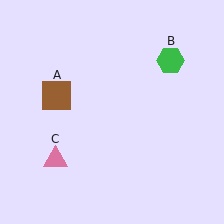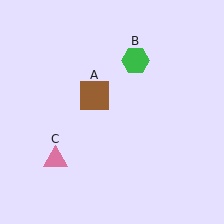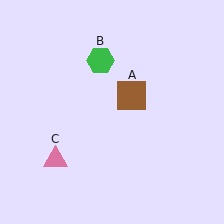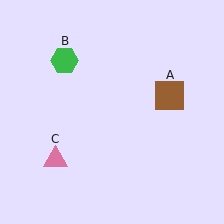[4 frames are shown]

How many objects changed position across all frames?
2 objects changed position: brown square (object A), green hexagon (object B).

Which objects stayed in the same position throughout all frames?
Pink triangle (object C) remained stationary.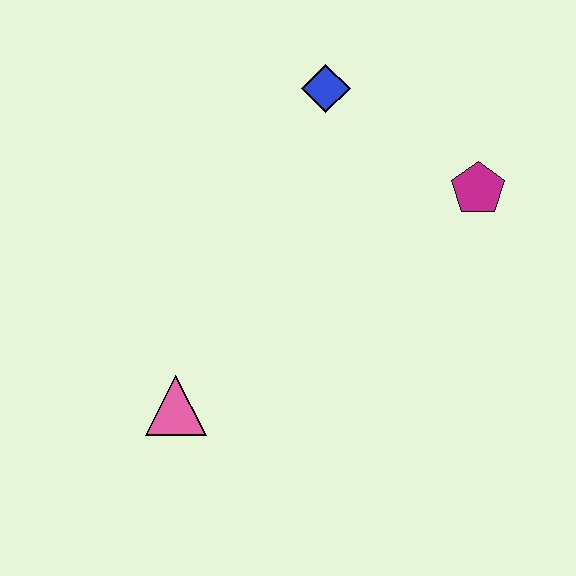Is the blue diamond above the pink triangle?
Yes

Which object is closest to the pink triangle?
The blue diamond is closest to the pink triangle.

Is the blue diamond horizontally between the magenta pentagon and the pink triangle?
Yes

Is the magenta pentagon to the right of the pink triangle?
Yes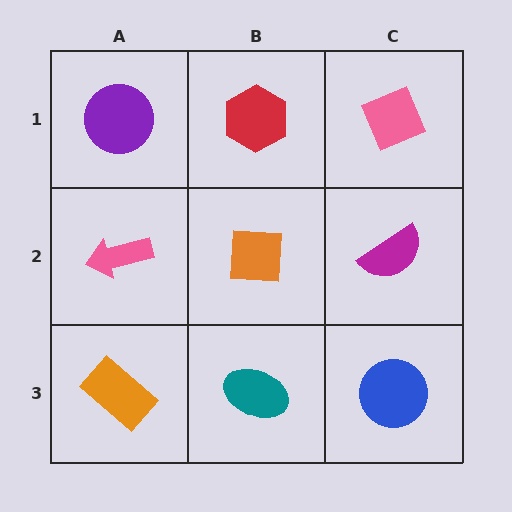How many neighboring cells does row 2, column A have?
3.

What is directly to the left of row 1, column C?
A red hexagon.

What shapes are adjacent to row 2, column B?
A red hexagon (row 1, column B), a teal ellipse (row 3, column B), a pink arrow (row 2, column A), a magenta semicircle (row 2, column C).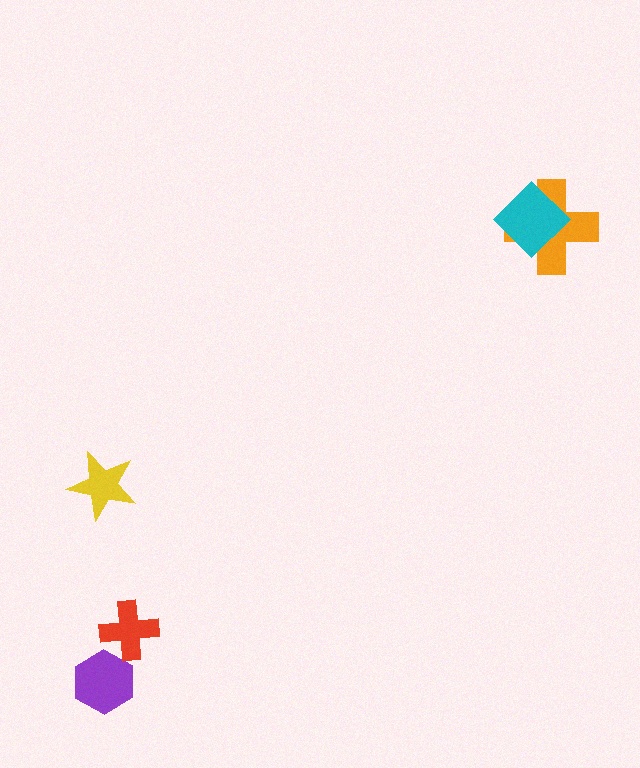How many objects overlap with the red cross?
0 objects overlap with the red cross.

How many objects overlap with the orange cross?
1 object overlaps with the orange cross.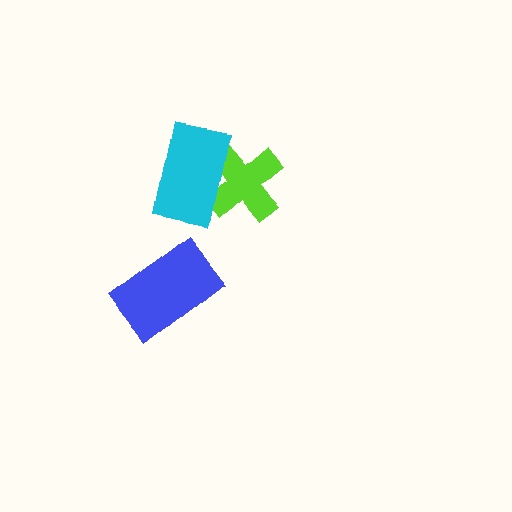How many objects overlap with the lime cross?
1 object overlaps with the lime cross.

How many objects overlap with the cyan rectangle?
1 object overlaps with the cyan rectangle.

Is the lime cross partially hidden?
Yes, it is partially covered by another shape.